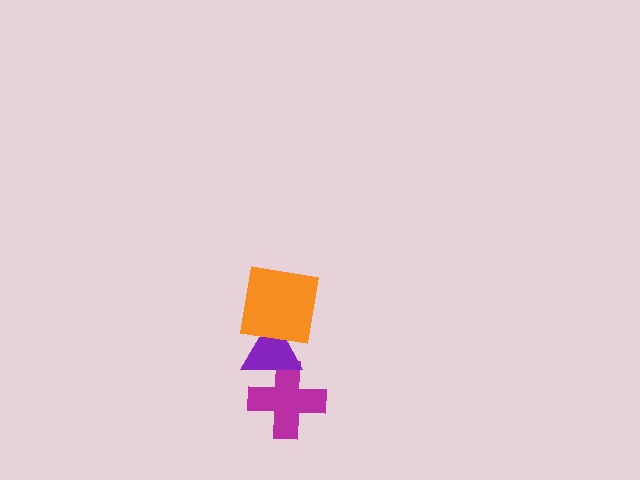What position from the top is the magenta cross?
The magenta cross is 3rd from the top.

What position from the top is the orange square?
The orange square is 1st from the top.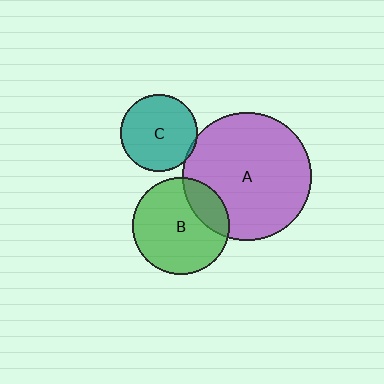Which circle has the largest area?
Circle A (purple).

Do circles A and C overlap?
Yes.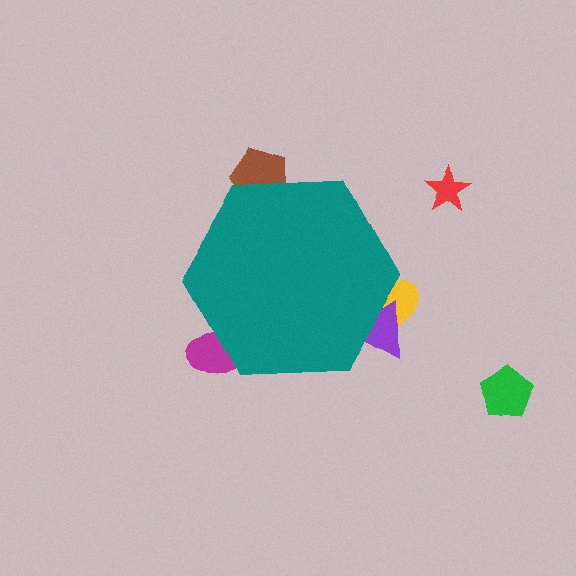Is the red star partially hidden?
No, the red star is fully visible.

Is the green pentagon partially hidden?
No, the green pentagon is fully visible.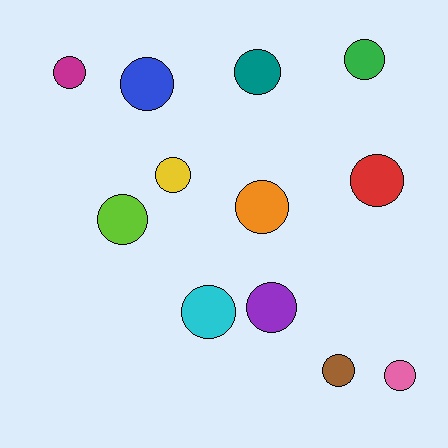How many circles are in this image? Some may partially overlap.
There are 12 circles.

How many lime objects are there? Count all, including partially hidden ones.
There is 1 lime object.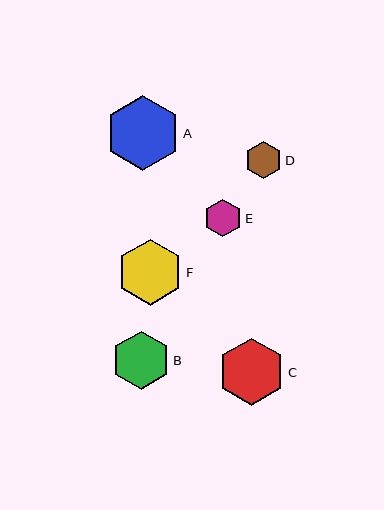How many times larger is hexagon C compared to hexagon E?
Hexagon C is approximately 1.8 times the size of hexagon E.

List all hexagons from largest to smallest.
From largest to smallest: A, C, F, B, E, D.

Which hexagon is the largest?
Hexagon A is the largest with a size of approximately 75 pixels.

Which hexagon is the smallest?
Hexagon D is the smallest with a size of approximately 37 pixels.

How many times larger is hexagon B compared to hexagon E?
Hexagon B is approximately 1.6 times the size of hexagon E.